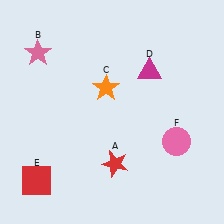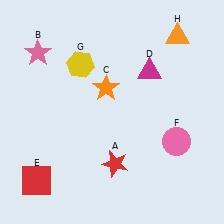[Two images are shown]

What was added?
A yellow hexagon (G), an orange triangle (H) were added in Image 2.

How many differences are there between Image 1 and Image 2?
There are 2 differences between the two images.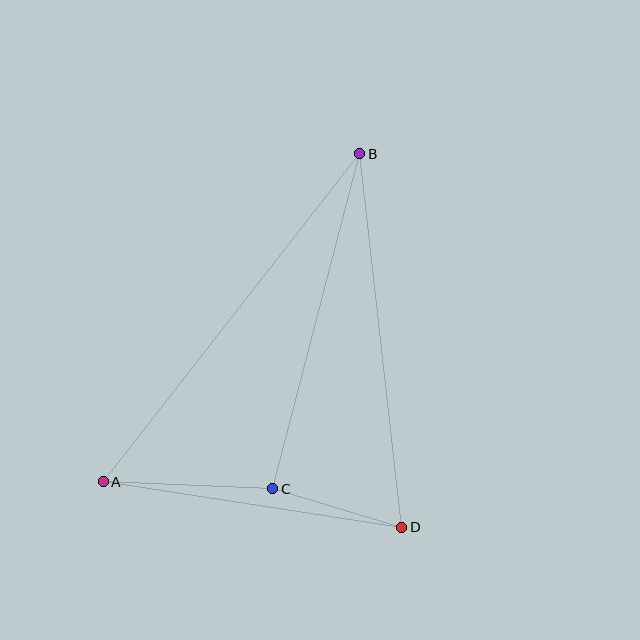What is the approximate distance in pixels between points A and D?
The distance between A and D is approximately 302 pixels.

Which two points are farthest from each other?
Points A and B are farthest from each other.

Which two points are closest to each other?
Points C and D are closest to each other.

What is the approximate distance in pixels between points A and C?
The distance between A and C is approximately 170 pixels.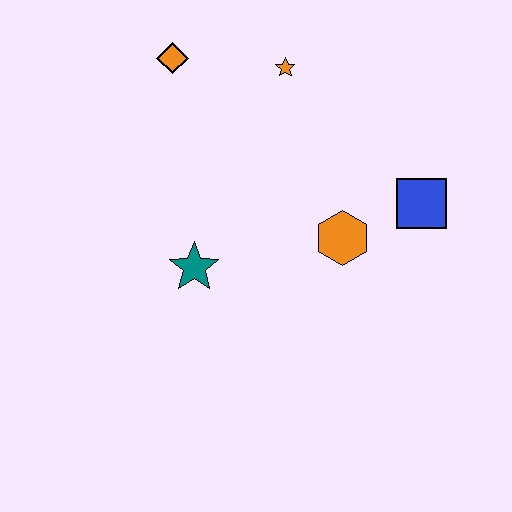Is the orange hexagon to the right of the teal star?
Yes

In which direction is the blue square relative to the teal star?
The blue square is to the right of the teal star.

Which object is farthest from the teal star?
The blue square is farthest from the teal star.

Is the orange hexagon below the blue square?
Yes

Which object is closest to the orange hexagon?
The blue square is closest to the orange hexagon.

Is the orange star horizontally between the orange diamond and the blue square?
Yes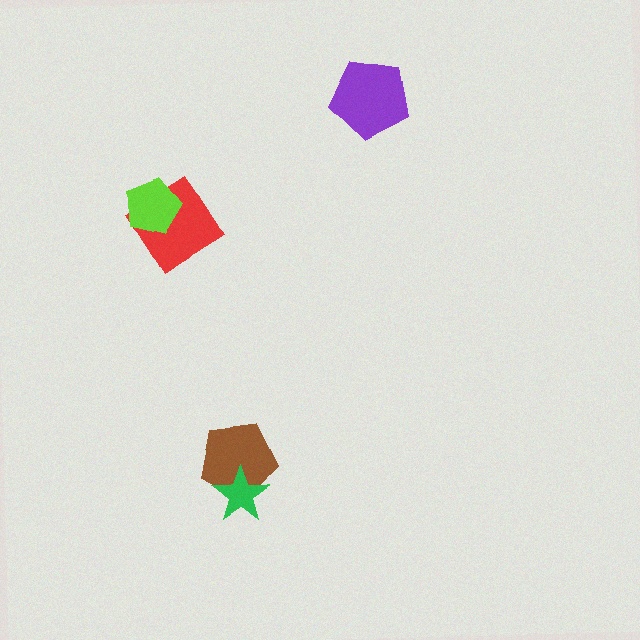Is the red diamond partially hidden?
Yes, it is partially covered by another shape.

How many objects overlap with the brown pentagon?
1 object overlaps with the brown pentagon.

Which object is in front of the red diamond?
The lime pentagon is in front of the red diamond.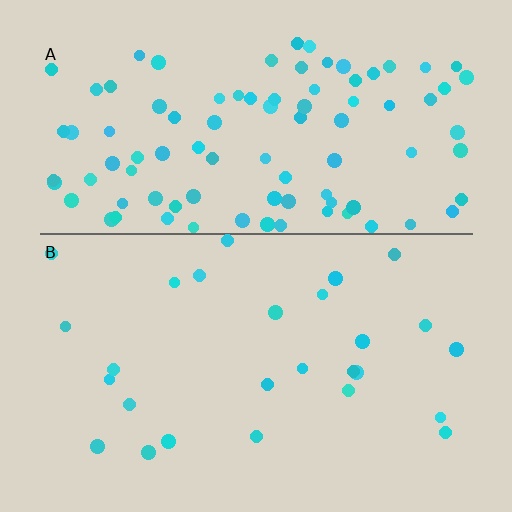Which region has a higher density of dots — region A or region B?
A (the top).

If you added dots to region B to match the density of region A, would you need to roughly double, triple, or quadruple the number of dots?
Approximately quadruple.